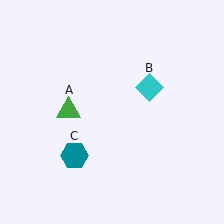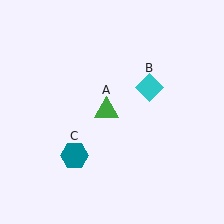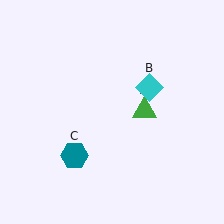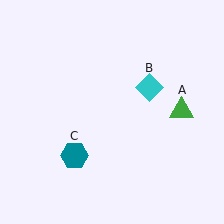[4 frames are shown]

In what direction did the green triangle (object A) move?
The green triangle (object A) moved right.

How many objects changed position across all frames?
1 object changed position: green triangle (object A).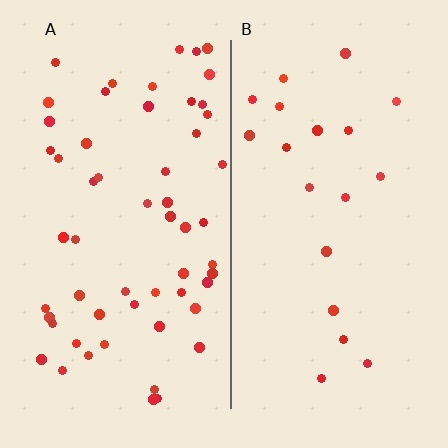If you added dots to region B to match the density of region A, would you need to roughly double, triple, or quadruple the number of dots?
Approximately triple.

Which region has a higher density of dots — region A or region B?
A (the left).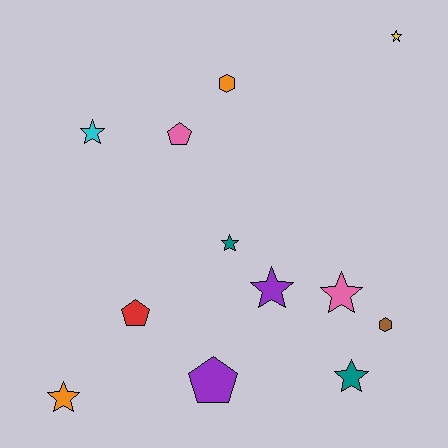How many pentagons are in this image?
There are 3 pentagons.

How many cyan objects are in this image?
There is 1 cyan object.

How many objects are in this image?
There are 12 objects.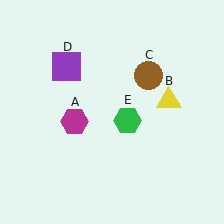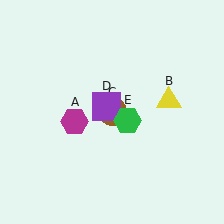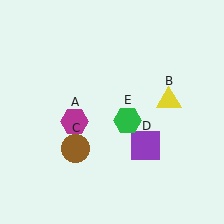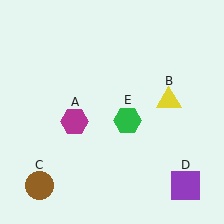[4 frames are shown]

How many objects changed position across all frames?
2 objects changed position: brown circle (object C), purple square (object D).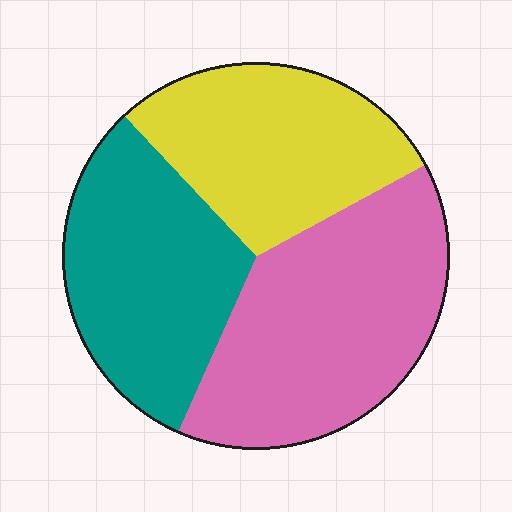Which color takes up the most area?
Pink, at roughly 40%.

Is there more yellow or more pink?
Pink.